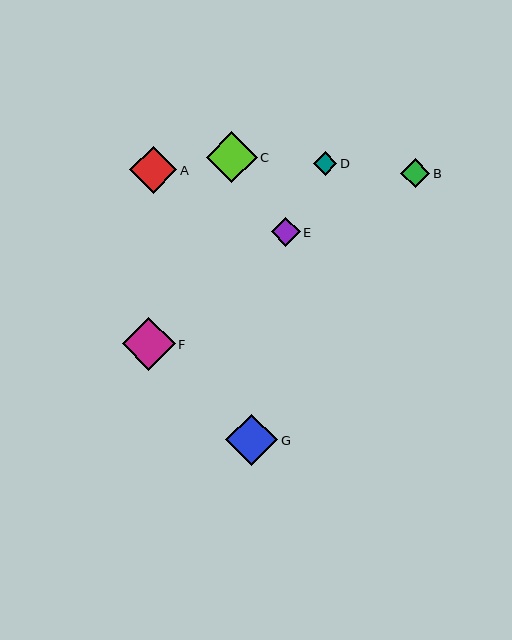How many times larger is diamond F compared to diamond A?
Diamond F is approximately 1.1 times the size of diamond A.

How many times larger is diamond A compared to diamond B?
Diamond A is approximately 1.6 times the size of diamond B.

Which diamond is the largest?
Diamond F is the largest with a size of approximately 52 pixels.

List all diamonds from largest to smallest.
From largest to smallest: F, G, C, A, B, E, D.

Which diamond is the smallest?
Diamond D is the smallest with a size of approximately 24 pixels.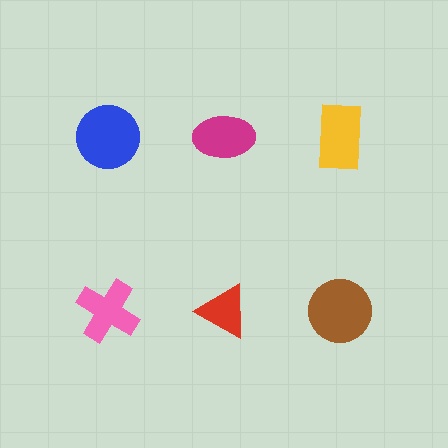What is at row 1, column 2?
A magenta ellipse.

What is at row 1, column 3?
A yellow rectangle.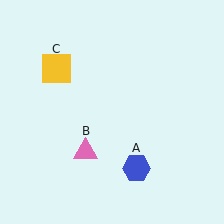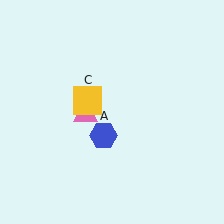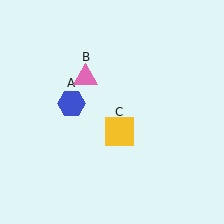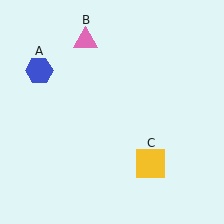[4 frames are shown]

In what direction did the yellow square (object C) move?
The yellow square (object C) moved down and to the right.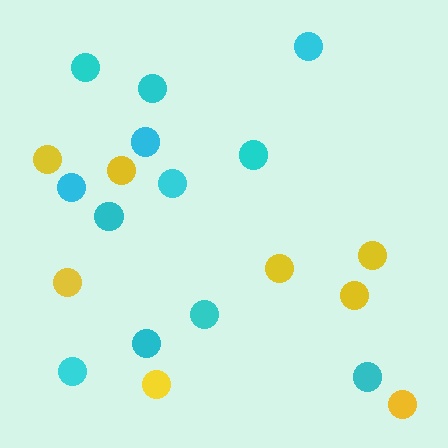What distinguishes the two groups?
There are 2 groups: one group of yellow circles (8) and one group of cyan circles (12).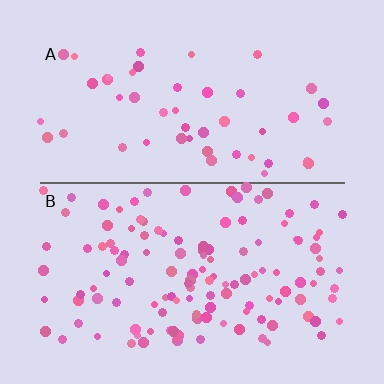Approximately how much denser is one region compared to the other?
Approximately 2.7× — region B over region A.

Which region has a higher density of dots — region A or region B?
B (the bottom).